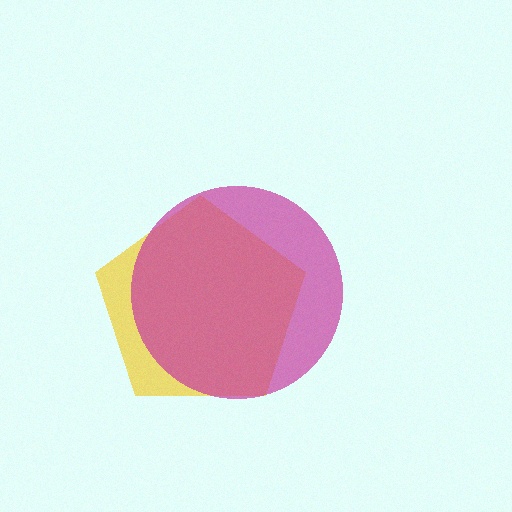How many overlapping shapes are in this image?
There are 2 overlapping shapes in the image.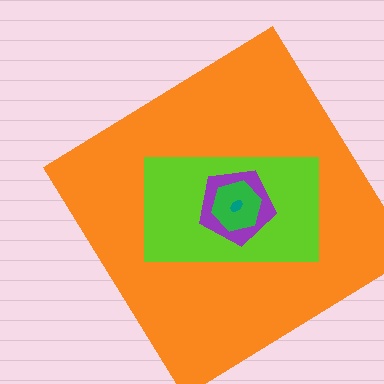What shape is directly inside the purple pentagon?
The green hexagon.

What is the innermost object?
The teal ellipse.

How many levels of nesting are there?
5.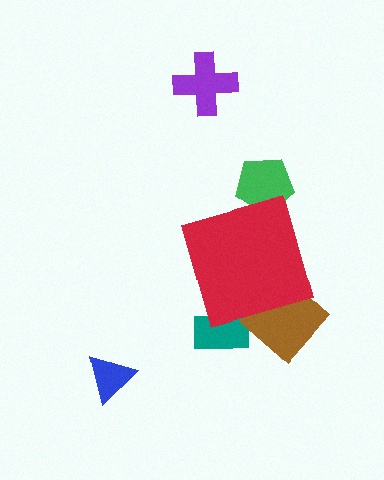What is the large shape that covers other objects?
A red diamond.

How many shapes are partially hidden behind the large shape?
3 shapes are partially hidden.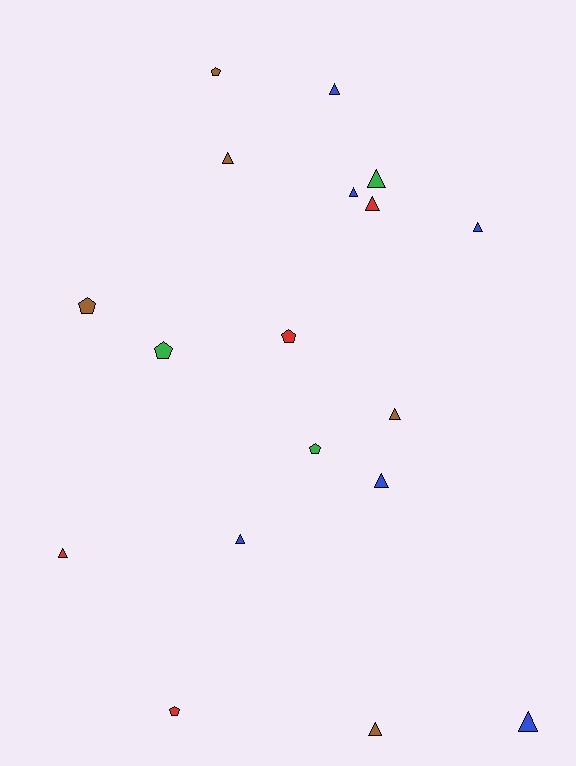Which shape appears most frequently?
Triangle, with 12 objects.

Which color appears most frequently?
Blue, with 6 objects.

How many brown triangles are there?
There are 3 brown triangles.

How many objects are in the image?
There are 18 objects.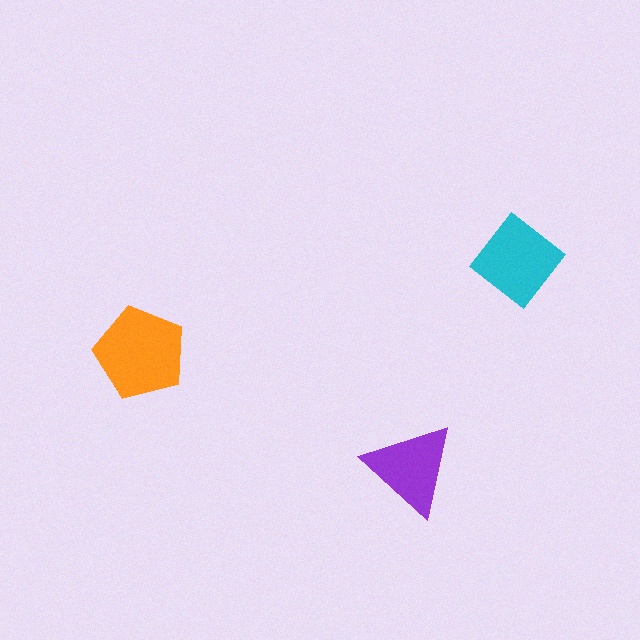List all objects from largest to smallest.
The orange pentagon, the cyan diamond, the purple triangle.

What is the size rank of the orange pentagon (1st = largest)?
1st.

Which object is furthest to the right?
The cyan diamond is rightmost.